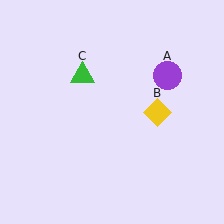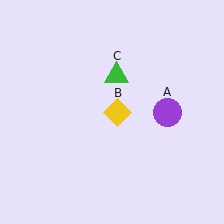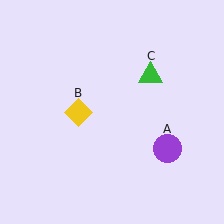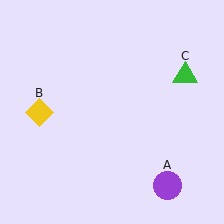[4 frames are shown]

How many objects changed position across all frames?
3 objects changed position: purple circle (object A), yellow diamond (object B), green triangle (object C).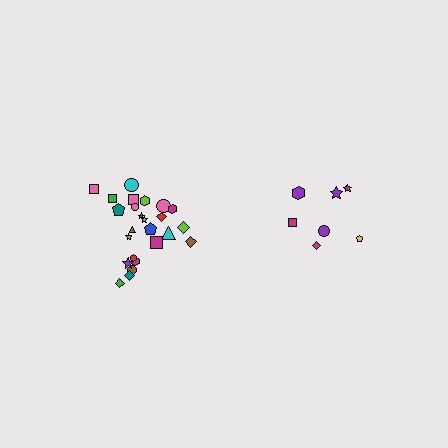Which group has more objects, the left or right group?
The left group.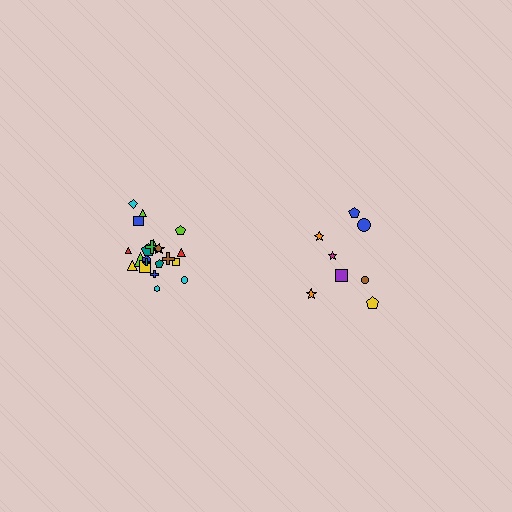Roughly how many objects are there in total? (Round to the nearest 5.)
Roughly 30 objects in total.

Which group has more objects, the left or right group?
The left group.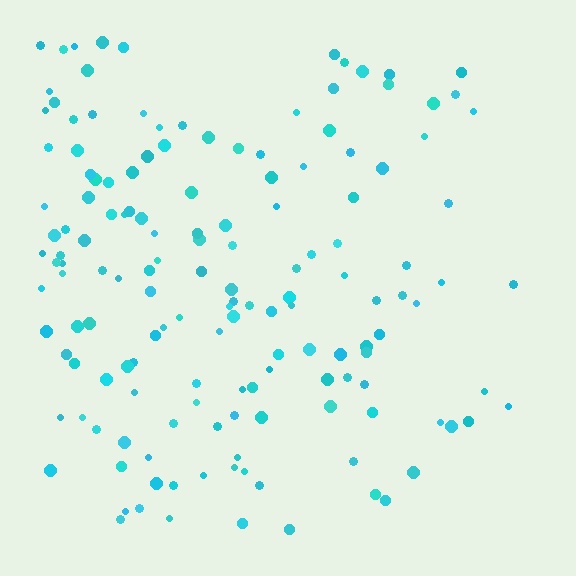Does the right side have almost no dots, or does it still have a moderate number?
Still a moderate number, just noticeably fewer than the left.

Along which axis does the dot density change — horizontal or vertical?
Horizontal.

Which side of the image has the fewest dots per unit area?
The right.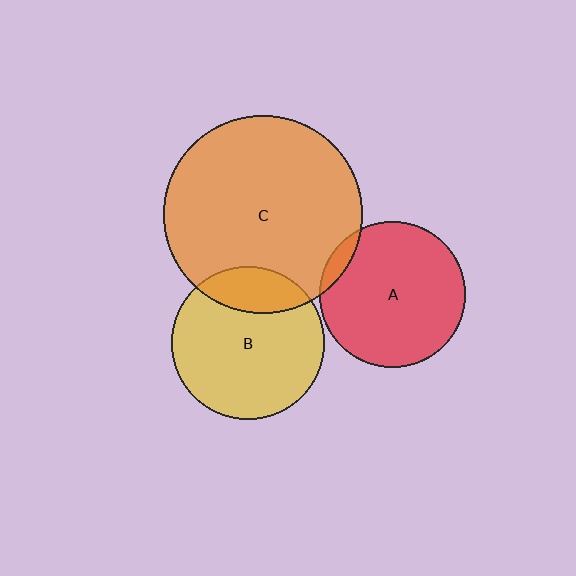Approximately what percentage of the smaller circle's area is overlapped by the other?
Approximately 5%.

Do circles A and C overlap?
Yes.